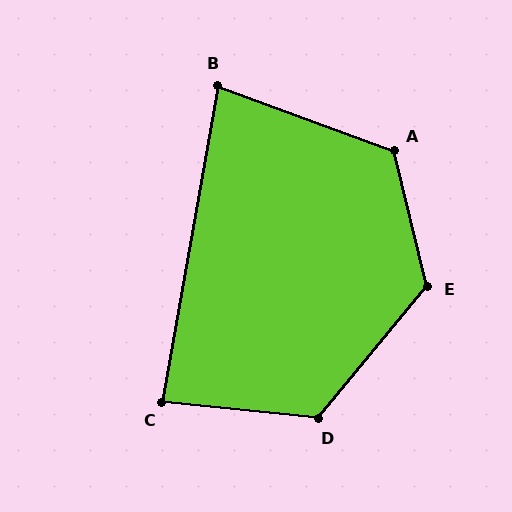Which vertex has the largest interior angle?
E, at approximately 127 degrees.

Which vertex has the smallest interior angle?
B, at approximately 80 degrees.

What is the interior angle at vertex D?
Approximately 124 degrees (obtuse).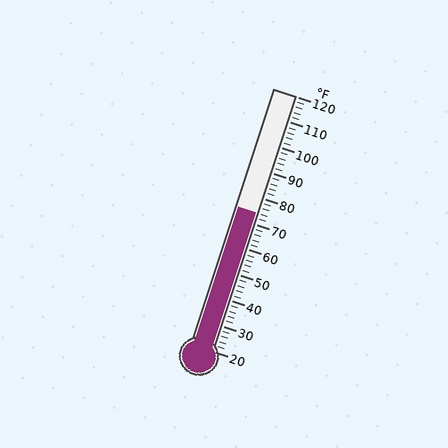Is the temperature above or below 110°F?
The temperature is below 110°F.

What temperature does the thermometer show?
The thermometer shows approximately 74°F.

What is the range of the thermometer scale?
The thermometer scale ranges from 20°F to 120°F.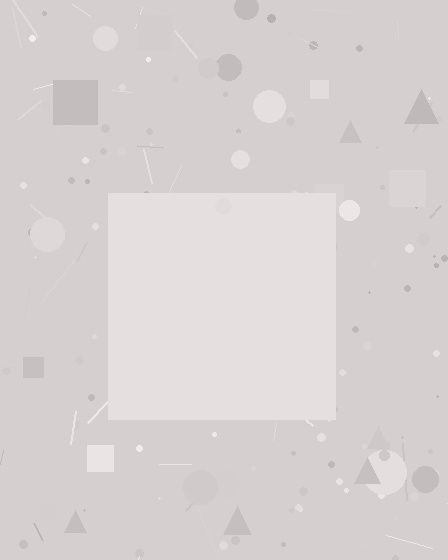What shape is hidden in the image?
A square is hidden in the image.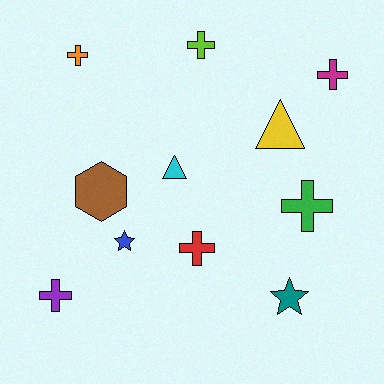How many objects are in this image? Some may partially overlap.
There are 11 objects.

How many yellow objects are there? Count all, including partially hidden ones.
There is 1 yellow object.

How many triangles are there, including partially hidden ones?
There are 2 triangles.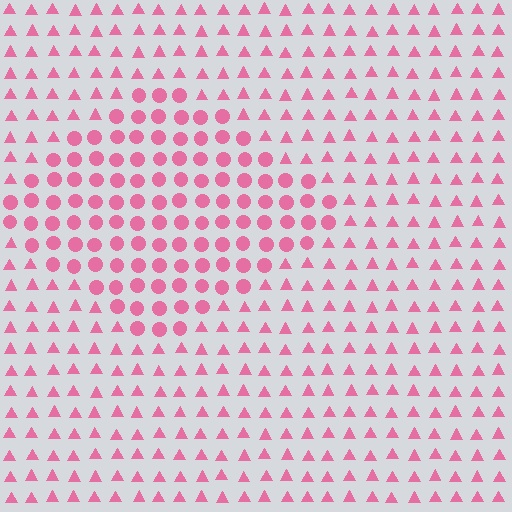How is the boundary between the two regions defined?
The boundary is defined by a change in element shape: circles inside vs. triangles outside. All elements share the same color and spacing.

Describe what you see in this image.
The image is filled with small pink elements arranged in a uniform grid. A diamond-shaped region contains circles, while the surrounding area contains triangles. The boundary is defined purely by the change in element shape.